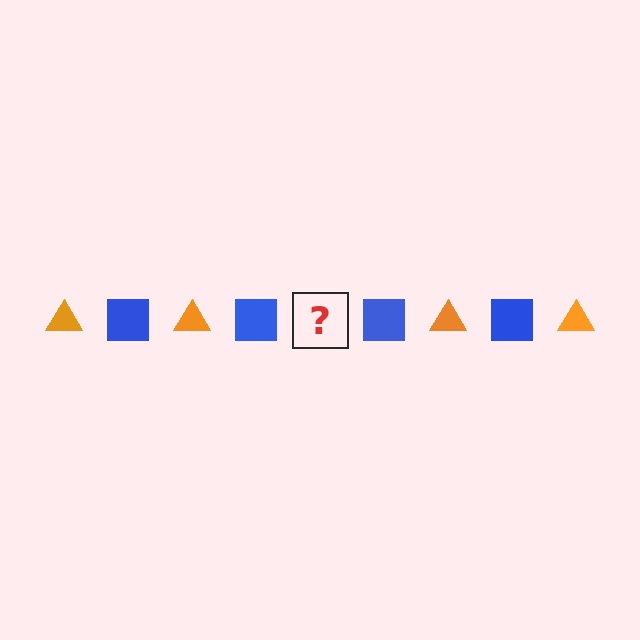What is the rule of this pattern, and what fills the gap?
The rule is that the pattern alternates between orange triangle and blue square. The gap should be filled with an orange triangle.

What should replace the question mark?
The question mark should be replaced with an orange triangle.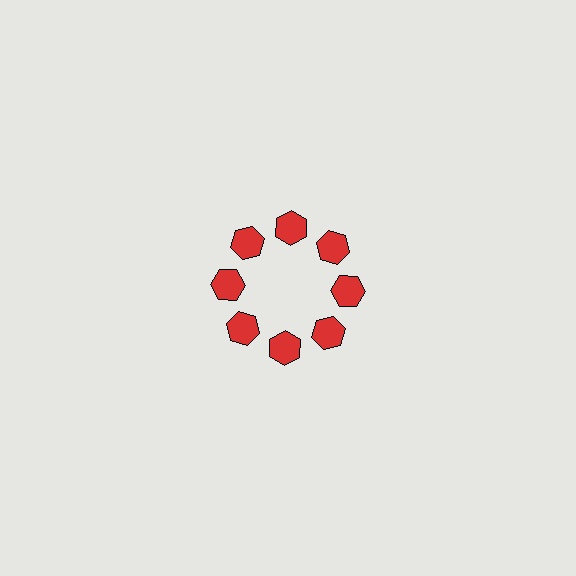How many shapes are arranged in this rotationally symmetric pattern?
There are 8 shapes, arranged in 8 groups of 1.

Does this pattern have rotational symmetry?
Yes, this pattern has 8-fold rotational symmetry. It looks the same after rotating 45 degrees around the center.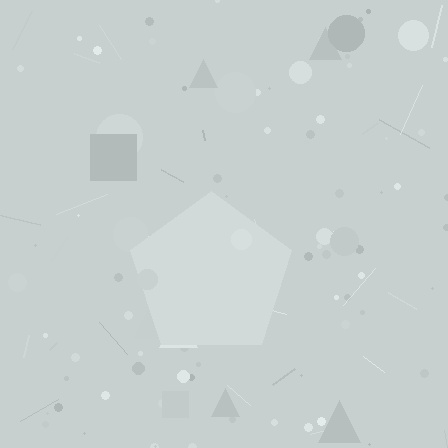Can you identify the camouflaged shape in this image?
The camouflaged shape is a pentagon.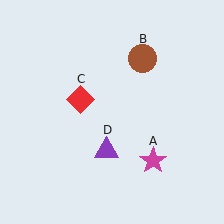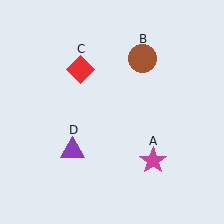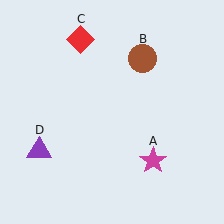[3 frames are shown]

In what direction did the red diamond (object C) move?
The red diamond (object C) moved up.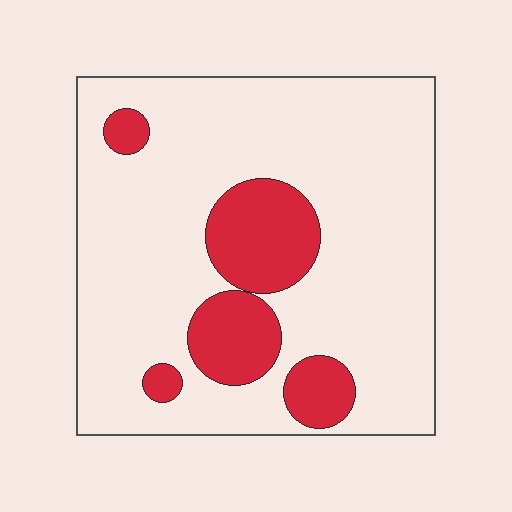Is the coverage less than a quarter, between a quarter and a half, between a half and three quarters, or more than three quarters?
Less than a quarter.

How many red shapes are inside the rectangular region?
5.